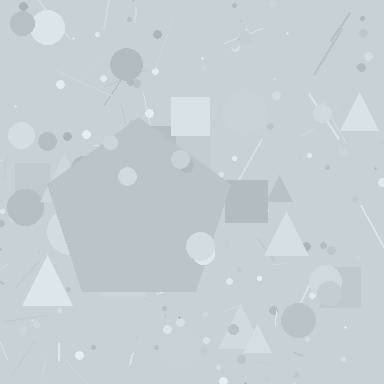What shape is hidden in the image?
A pentagon is hidden in the image.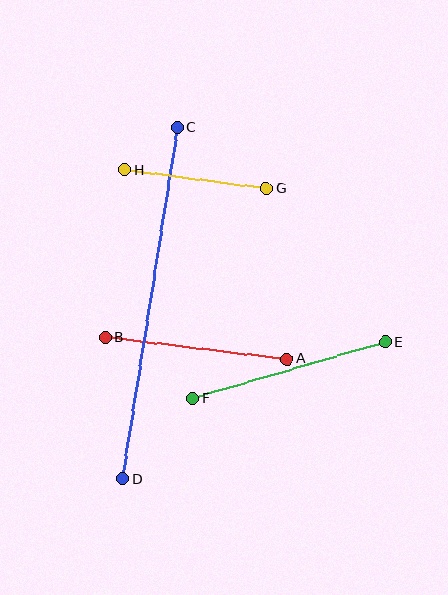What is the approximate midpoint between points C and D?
The midpoint is at approximately (150, 303) pixels.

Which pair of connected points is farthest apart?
Points C and D are farthest apart.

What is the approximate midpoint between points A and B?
The midpoint is at approximately (196, 348) pixels.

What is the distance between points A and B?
The distance is approximately 183 pixels.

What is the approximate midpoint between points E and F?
The midpoint is at approximately (289, 370) pixels.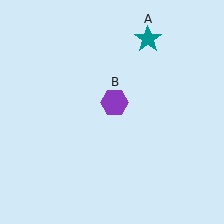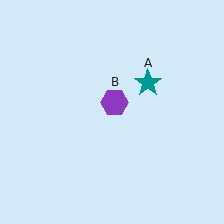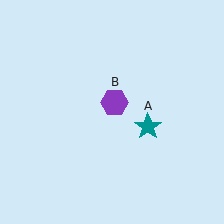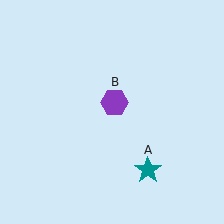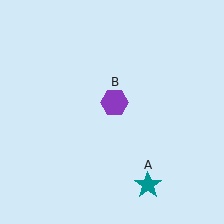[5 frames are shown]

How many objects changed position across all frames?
1 object changed position: teal star (object A).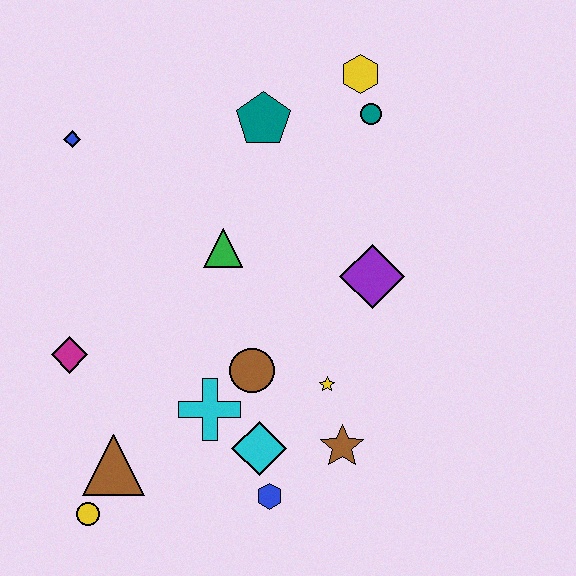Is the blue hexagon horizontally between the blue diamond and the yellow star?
Yes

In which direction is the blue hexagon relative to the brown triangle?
The blue hexagon is to the right of the brown triangle.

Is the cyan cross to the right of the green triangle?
No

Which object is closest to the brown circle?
The cyan cross is closest to the brown circle.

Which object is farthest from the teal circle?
The yellow circle is farthest from the teal circle.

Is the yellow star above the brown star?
Yes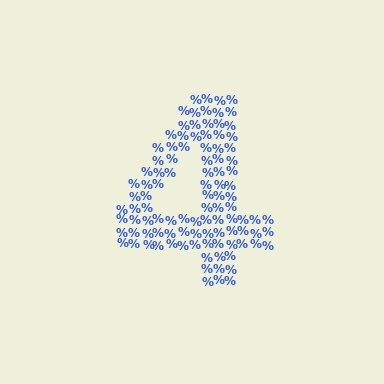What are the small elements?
The small elements are percent signs.